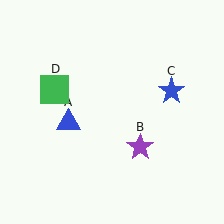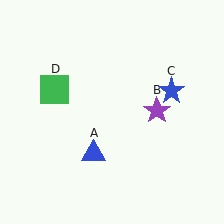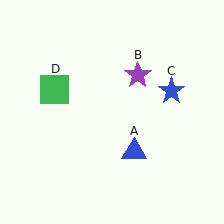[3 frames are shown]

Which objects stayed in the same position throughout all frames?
Blue star (object C) and green square (object D) remained stationary.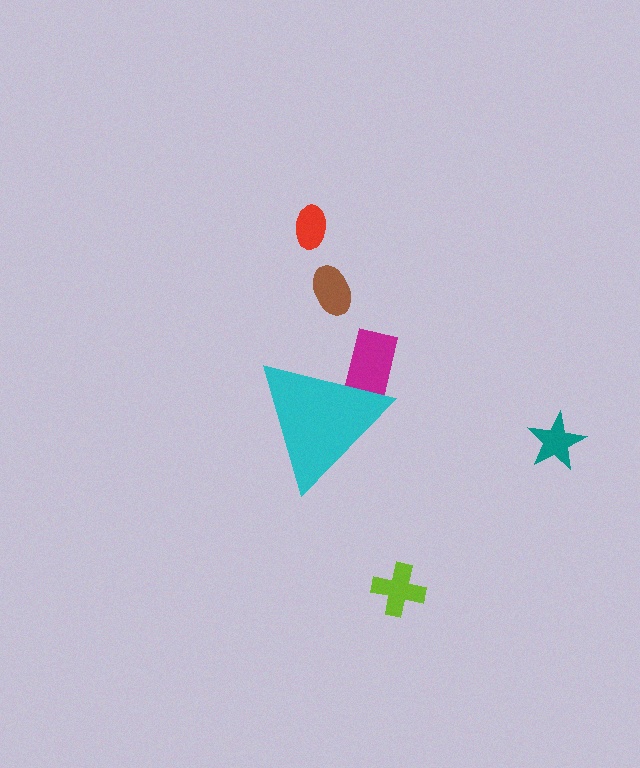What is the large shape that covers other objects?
A cyan triangle.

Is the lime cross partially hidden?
No, the lime cross is fully visible.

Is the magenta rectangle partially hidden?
Yes, the magenta rectangle is partially hidden behind the cyan triangle.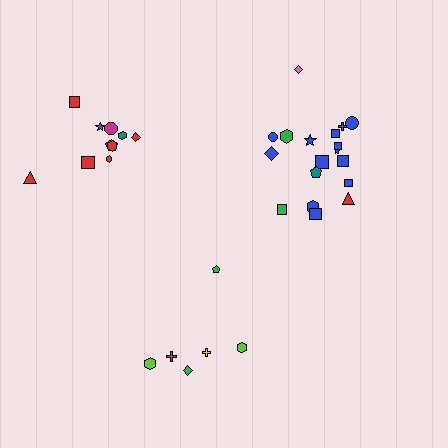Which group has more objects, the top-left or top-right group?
The top-right group.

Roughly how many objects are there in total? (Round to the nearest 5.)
Roughly 35 objects in total.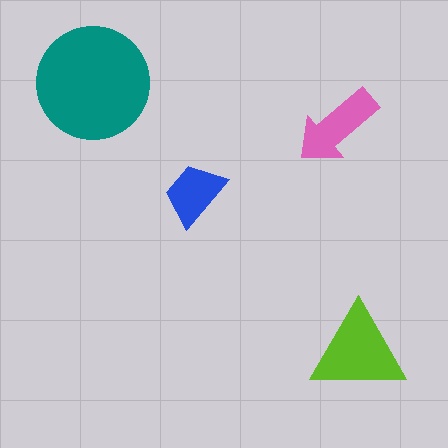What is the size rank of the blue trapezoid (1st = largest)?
4th.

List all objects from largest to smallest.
The teal circle, the lime triangle, the pink arrow, the blue trapezoid.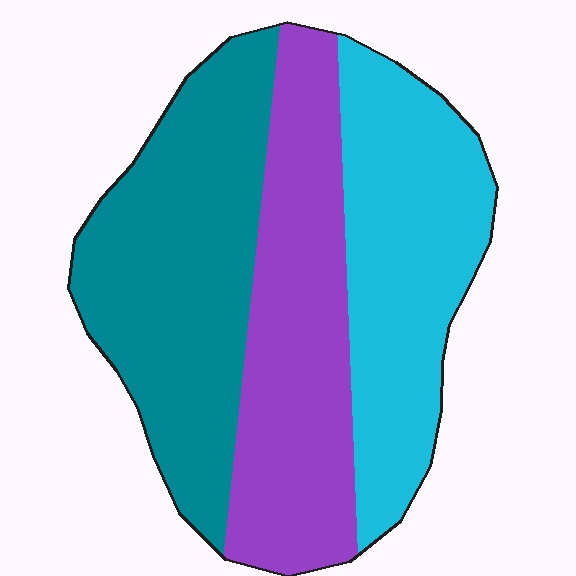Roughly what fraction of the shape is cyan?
Cyan takes up about one third (1/3) of the shape.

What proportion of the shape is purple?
Purple takes up between a quarter and a half of the shape.